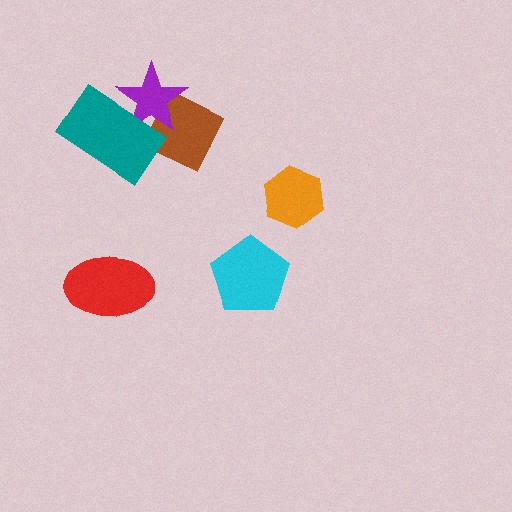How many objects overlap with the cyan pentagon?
0 objects overlap with the cyan pentagon.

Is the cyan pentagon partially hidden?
No, no other shape covers it.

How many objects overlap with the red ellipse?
0 objects overlap with the red ellipse.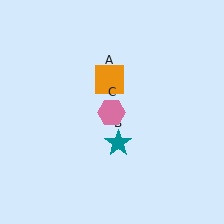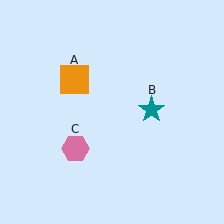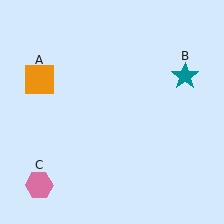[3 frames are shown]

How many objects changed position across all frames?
3 objects changed position: orange square (object A), teal star (object B), pink hexagon (object C).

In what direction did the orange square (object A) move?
The orange square (object A) moved left.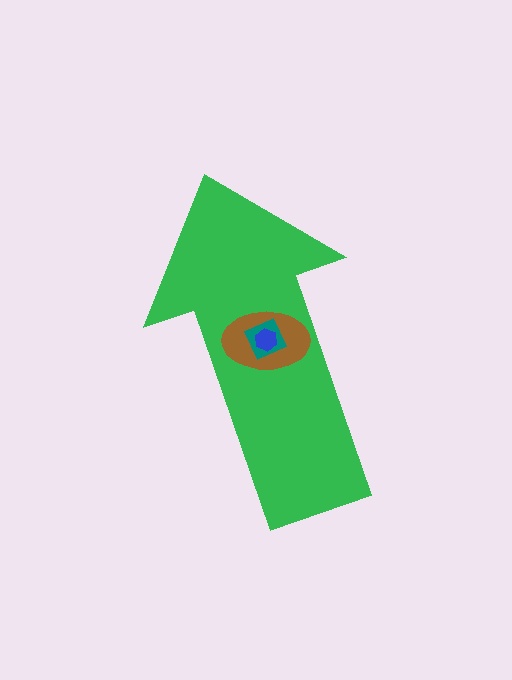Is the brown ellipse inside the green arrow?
Yes.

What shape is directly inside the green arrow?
The brown ellipse.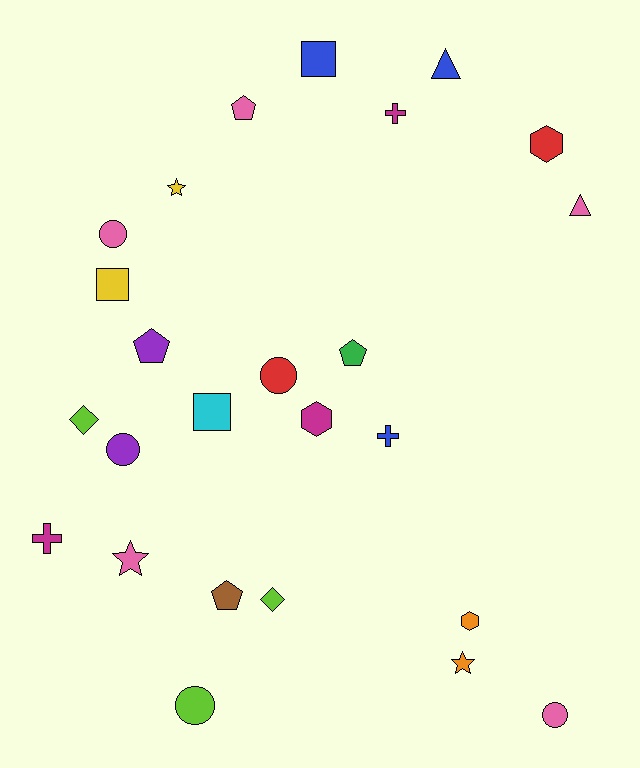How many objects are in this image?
There are 25 objects.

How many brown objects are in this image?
There is 1 brown object.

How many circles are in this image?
There are 5 circles.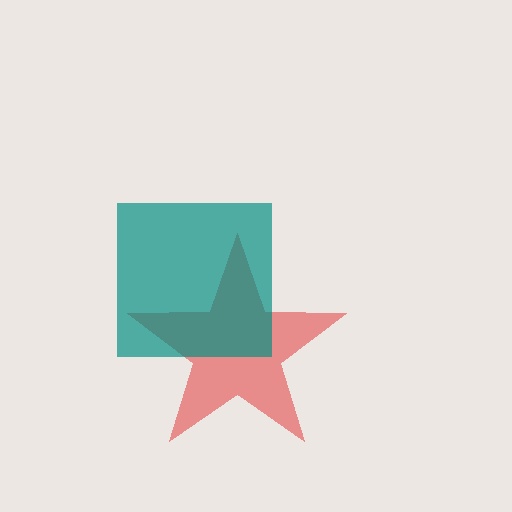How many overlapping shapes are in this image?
There are 2 overlapping shapes in the image.